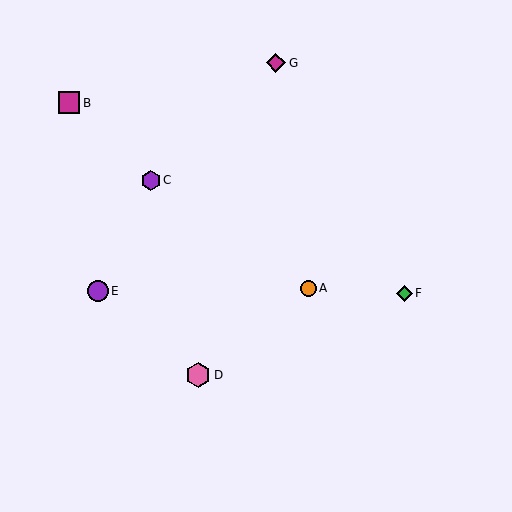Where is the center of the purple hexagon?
The center of the purple hexagon is at (151, 180).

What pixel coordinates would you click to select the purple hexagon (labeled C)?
Click at (151, 180) to select the purple hexagon C.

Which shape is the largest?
The pink hexagon (labeled D) is the largest.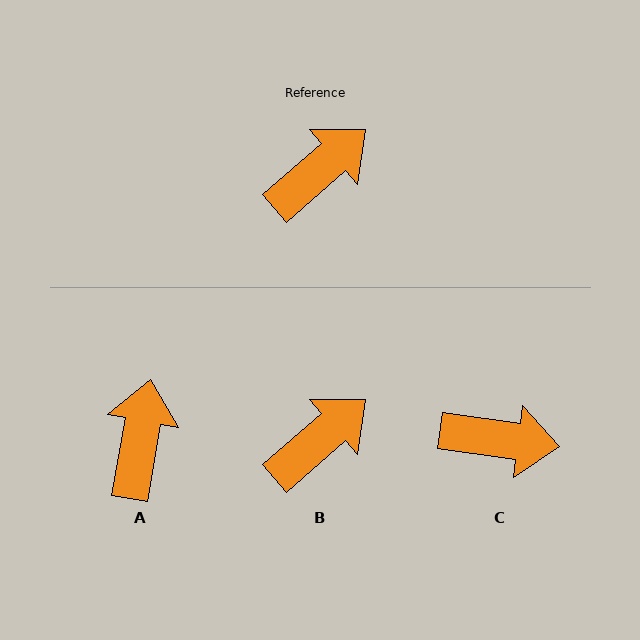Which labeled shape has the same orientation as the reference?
B.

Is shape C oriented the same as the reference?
No, it is off by about 49 degrees.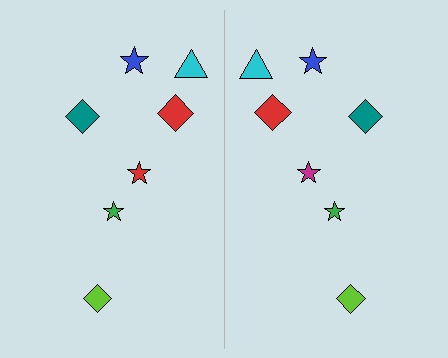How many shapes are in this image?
There are 14 shapes in this image.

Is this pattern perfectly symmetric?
No, the pattern is not perfectly symmetric. The magenta star on the right side breaks the symmetry — its mirror counterpart is red.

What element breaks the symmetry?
The magenta star on the right side breaks the symmetry — its mirror counterpart is red.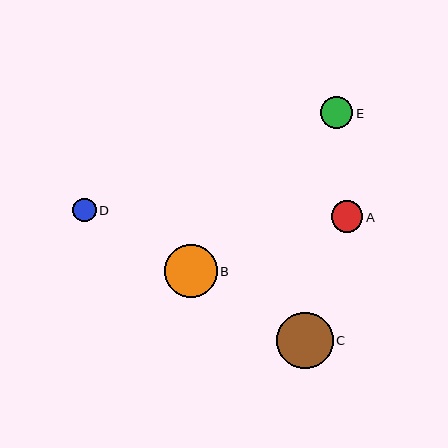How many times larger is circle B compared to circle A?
Circle B is approximately 1.7 times the size of circle A.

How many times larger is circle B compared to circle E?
Circle B is approximately 1.7 times the size of circle E.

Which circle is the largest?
Circle C is the largest with a size of approximately 57 pixels.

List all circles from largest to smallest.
From largest to smallest: C, B, E, A, D.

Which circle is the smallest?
Circle D is the smallest with a size of approximately 23 pixels.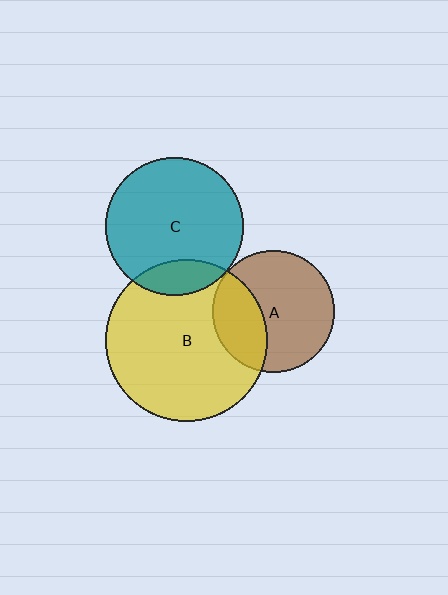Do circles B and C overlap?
Yes.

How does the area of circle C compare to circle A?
Approximately 1.3 times.